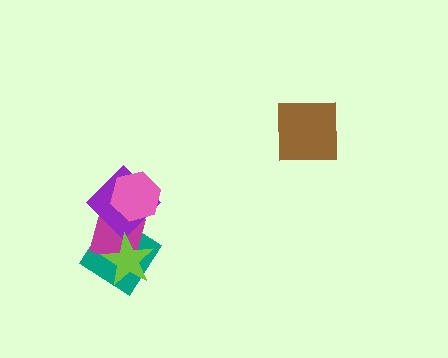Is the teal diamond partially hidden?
Yes, it is partially covered by another shape.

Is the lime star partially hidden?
No, no other shape covers it.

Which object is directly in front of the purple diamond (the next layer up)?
The pink hexagon is directly in front of the purple diamond.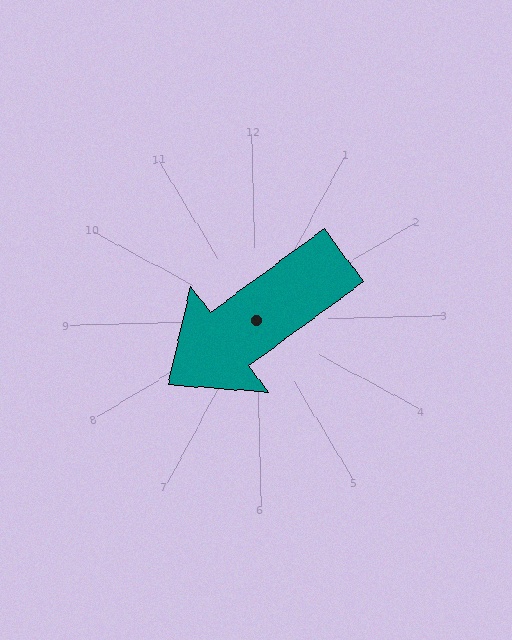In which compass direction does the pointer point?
Southwest.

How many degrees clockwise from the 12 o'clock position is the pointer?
Approximately 235 degrees.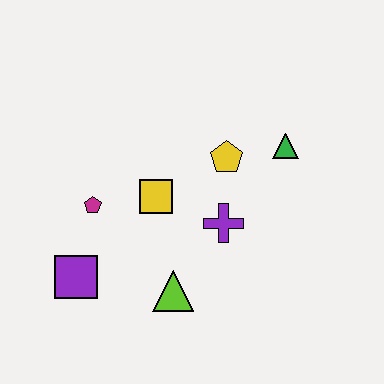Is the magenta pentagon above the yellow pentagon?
No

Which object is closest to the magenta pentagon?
The yellow square is closest to the magenta pentagon.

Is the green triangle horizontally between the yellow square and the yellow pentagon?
No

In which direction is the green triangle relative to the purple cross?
The green triangle is above the purple cross.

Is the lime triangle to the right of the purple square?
Yes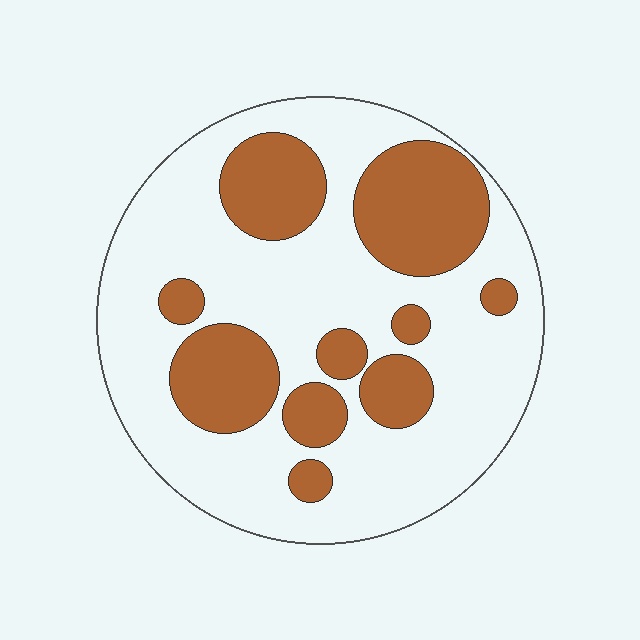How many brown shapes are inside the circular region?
10.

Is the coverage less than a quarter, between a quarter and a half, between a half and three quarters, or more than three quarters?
Between a quarter and a half.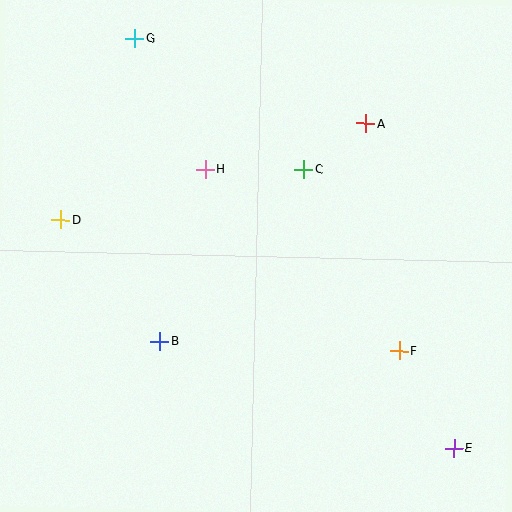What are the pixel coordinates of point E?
Point E is at (454, 448).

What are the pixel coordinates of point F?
Point F is at (399, 351).